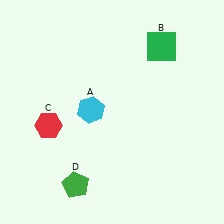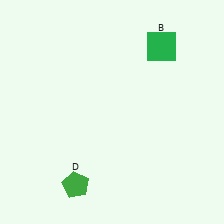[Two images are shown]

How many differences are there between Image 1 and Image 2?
There are 2 differences between the two images.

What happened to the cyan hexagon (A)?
The cyan hexagon (A) was removed in Image 2. It was in the top-left area of Image 1.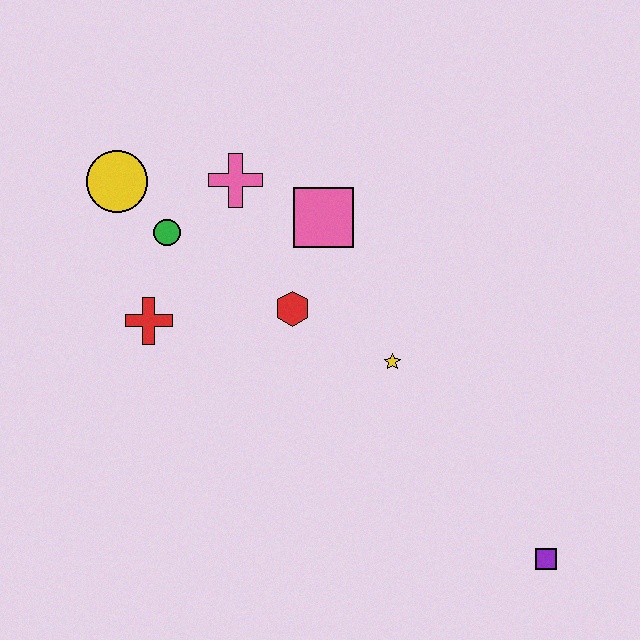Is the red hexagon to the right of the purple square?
No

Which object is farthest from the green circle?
The purple square is farthest from the green circle.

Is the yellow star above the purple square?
Yes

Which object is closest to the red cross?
The green circle is closest to the red cross.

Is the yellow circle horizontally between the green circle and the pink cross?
No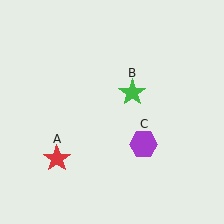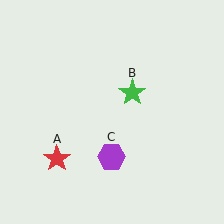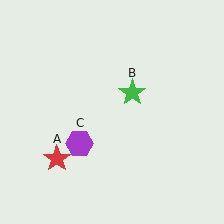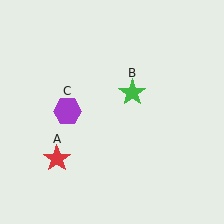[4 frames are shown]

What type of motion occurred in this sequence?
The purple hexagon (object C) rotated clockwise around the center of the scene.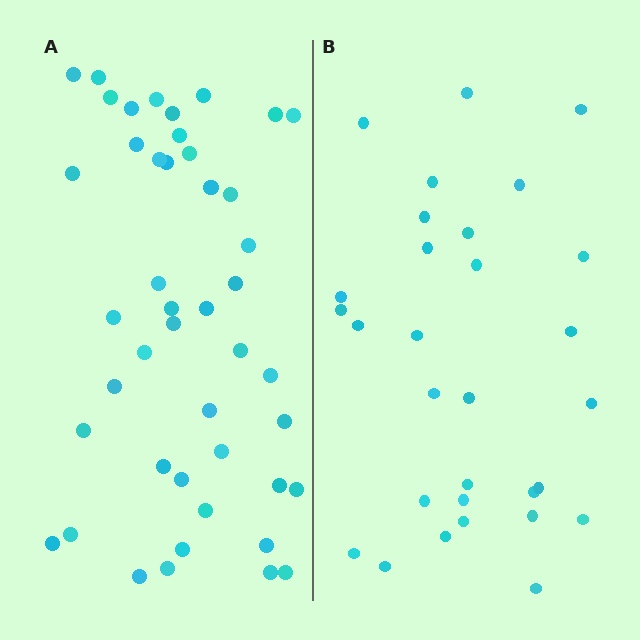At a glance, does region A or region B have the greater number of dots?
Region A (the left region) has more dots.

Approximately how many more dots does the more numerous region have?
Region A has approximately 15 more dots than region B.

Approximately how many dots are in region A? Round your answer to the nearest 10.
About 40 dots. (The exact count is 45, which rounds to 40.)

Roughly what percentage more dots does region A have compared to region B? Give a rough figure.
About 50% more.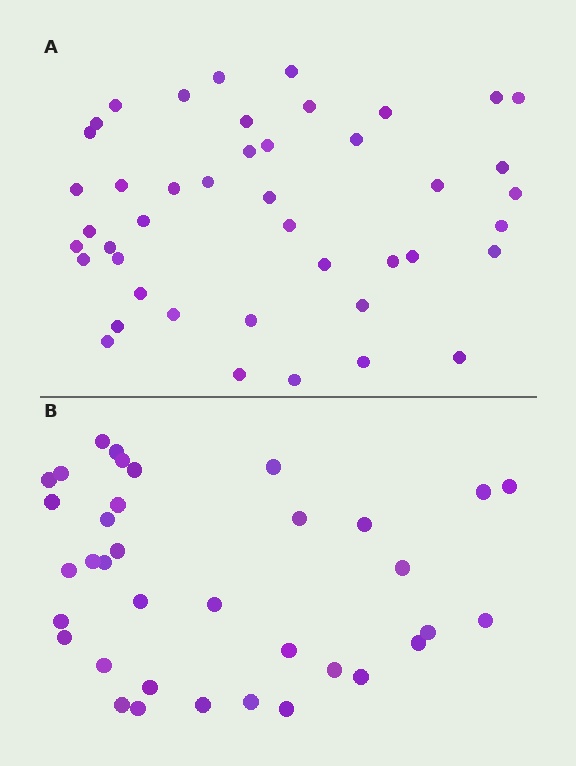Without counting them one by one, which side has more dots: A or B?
Region A (the top region) has more dots.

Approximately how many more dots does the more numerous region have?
Region A has roughly 8 or so more dots than region B.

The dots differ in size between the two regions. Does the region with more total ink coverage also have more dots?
No. Region B has more total ink coverage because its dots are larger, but region A actually contains more individual dots. Total area can be misleading — the number of items is what matters here.